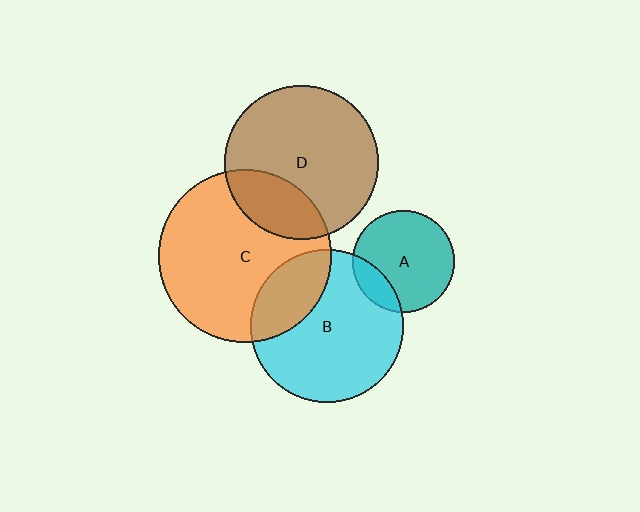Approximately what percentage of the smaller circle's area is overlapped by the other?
Approximately 25%.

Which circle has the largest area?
Circle C (orange).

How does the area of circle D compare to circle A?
Approximately 2.3 times.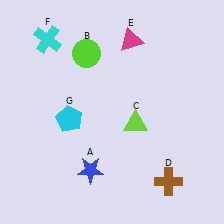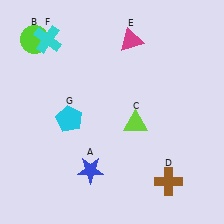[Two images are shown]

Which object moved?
The lime circle (B) moved left.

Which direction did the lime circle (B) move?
The lime circle (B) moved left.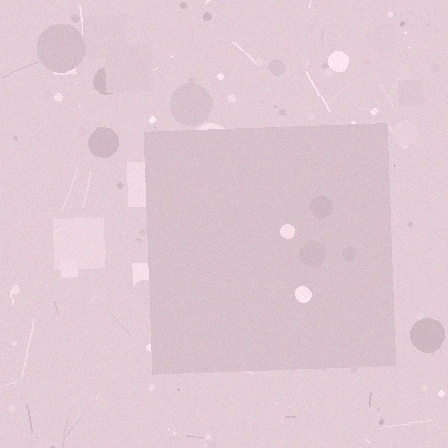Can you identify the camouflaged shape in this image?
The camouflaged shape is a square.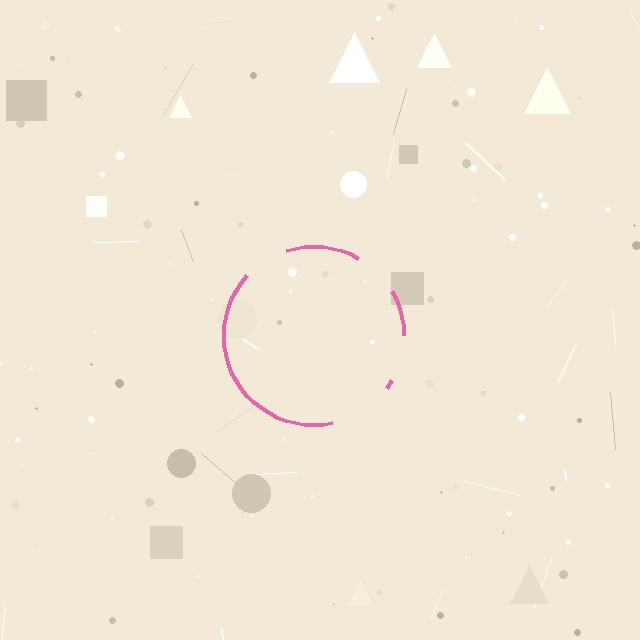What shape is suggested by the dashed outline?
The dashed outline suggests a circle.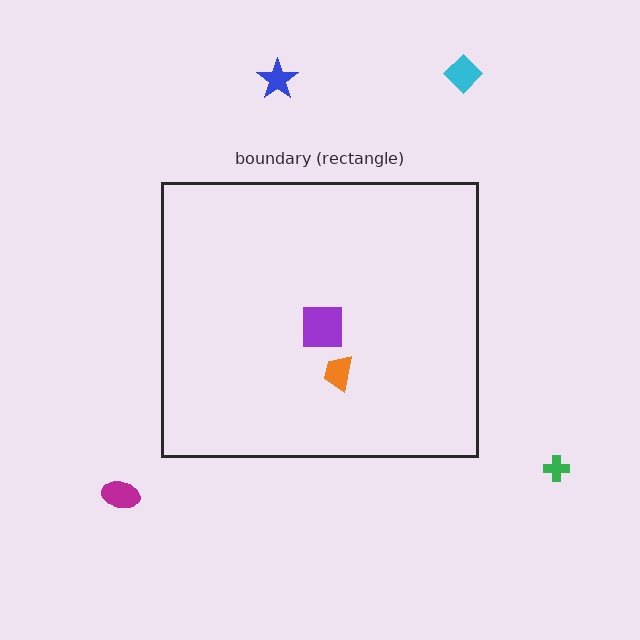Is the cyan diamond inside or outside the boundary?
Outside.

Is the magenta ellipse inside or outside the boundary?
Outside.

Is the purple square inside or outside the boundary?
Inside.